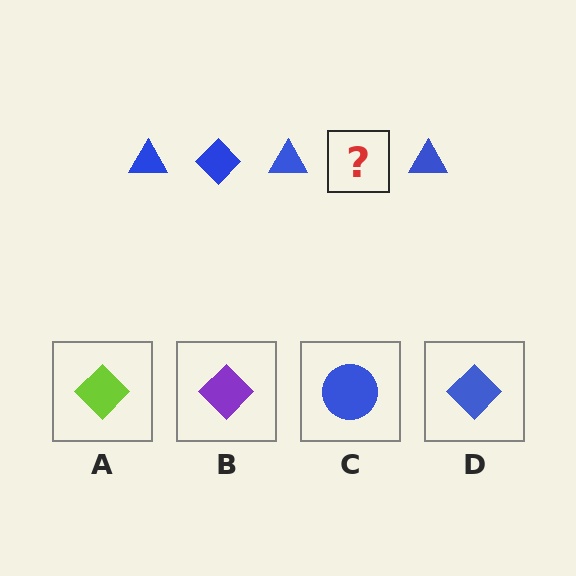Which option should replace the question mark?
Option D.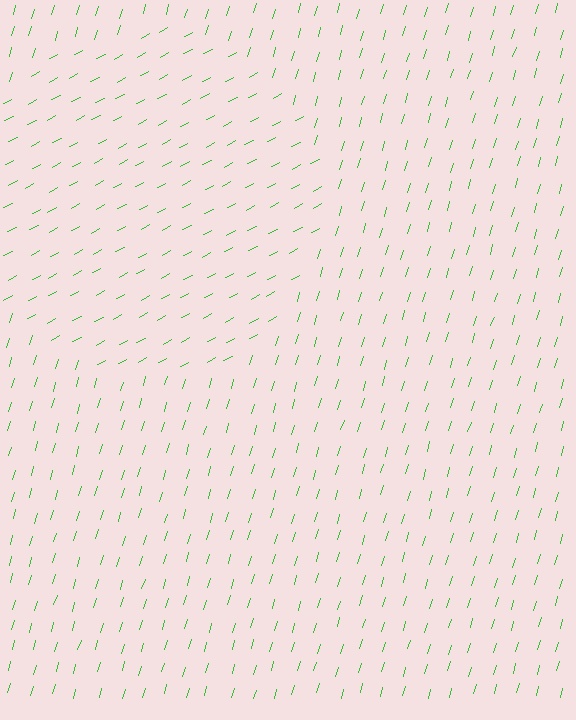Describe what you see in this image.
The image is filled with small green line segments. A circle region in the image has lines oriented differently from the surrounding lines, creating a visible texture boundary.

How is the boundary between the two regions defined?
The boundary is defined purely by a change in line orientation (approximately 45 degrees difference). All lines are the same color and thickness.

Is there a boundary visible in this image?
Yes, there is a texture boundary formed by a change in line orientation.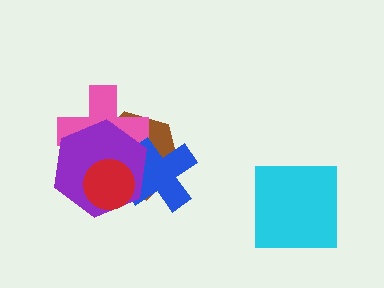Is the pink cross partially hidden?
Yes, it is partially covered by another shape.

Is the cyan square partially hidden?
No, no other shape covers it.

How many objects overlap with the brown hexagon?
4 objects overlap with the brown hexagon.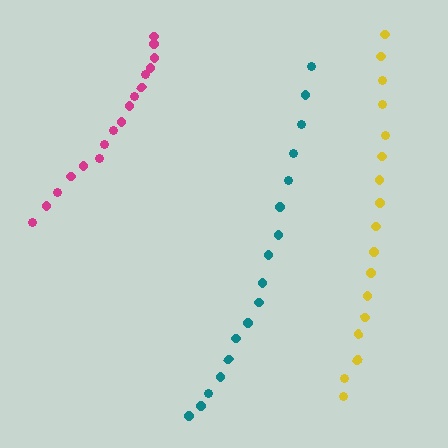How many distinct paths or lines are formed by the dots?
There are 3 distinct paths.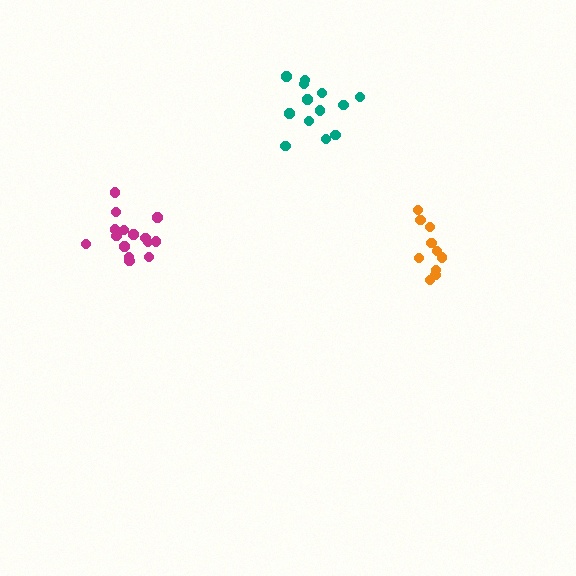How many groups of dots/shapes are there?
There are 3 groups.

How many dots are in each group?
Group 1: 15 dots, Group 2: 14 dots, Group 3: 10 dots (39 total).